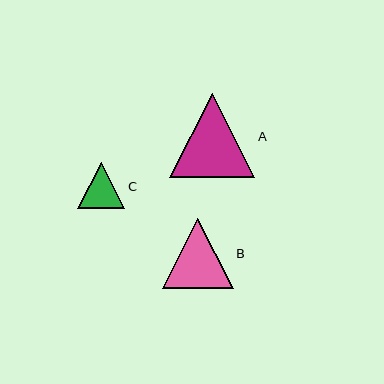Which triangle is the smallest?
Triangle C is the smallest with a size of approximately 47 pixels.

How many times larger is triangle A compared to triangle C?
Triangle A is approximately 1.8 times the size of triangle C.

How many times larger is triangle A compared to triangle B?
Triangle A is approximately 1.2 times the size of triangle B.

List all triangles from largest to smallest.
From largest to smallest: A, B, C.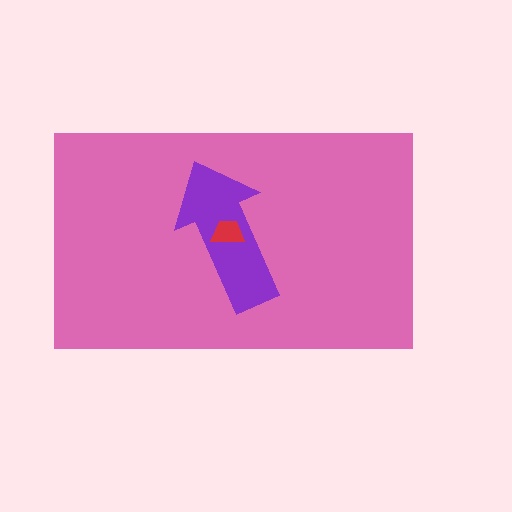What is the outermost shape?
The pink rectangle.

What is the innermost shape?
The red trapezoid.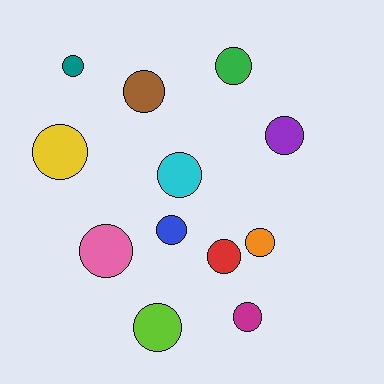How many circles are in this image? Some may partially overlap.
There are 12 circles.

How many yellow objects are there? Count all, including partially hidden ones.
There is 1 yellow object.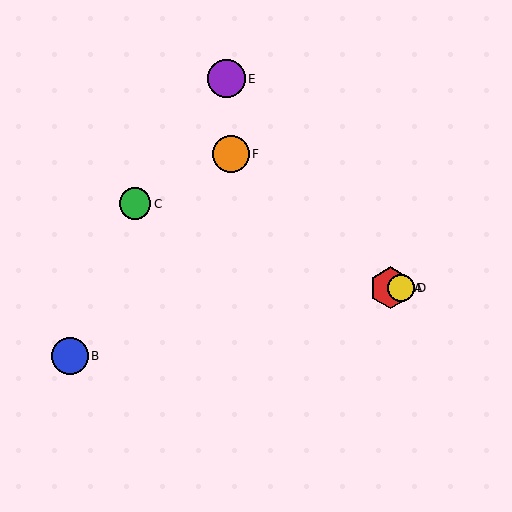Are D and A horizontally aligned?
Yes, both are at y≈288.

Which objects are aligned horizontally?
Objects A, D are aligned horizontally.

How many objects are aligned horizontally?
2 objects (A, D) are aligned horizontally.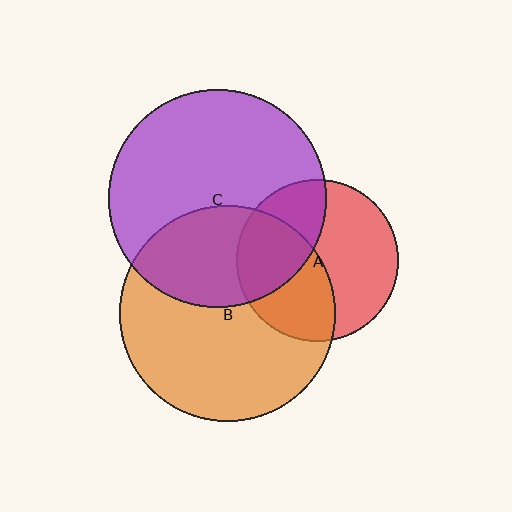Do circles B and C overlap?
Yes.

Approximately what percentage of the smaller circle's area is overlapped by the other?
Approximately 35%.